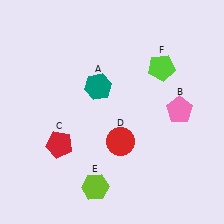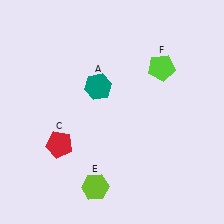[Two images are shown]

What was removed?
The red circle (D), the pink pentagon (B) were removed in Image 2.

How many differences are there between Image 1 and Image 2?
There are 2 differences between the two images.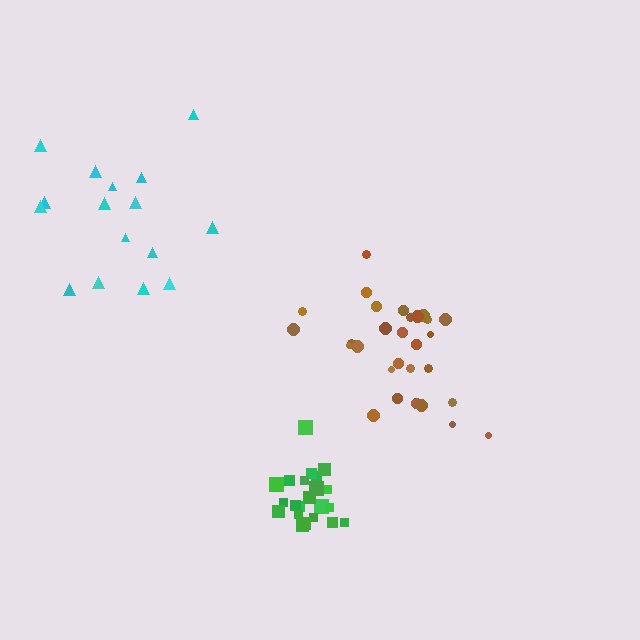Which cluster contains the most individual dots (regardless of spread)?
Brown (29).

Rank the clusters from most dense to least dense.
green, brown, cyan.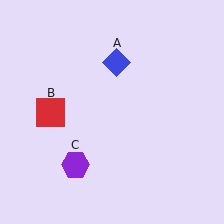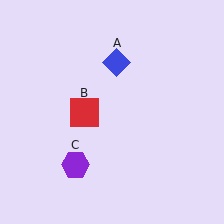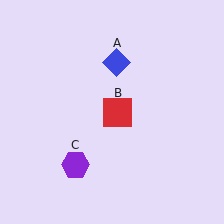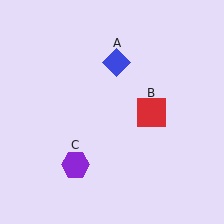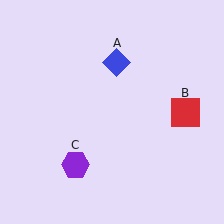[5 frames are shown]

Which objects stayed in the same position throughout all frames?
Blue diamond (object A) and purple hexagon (object C) remained stationary.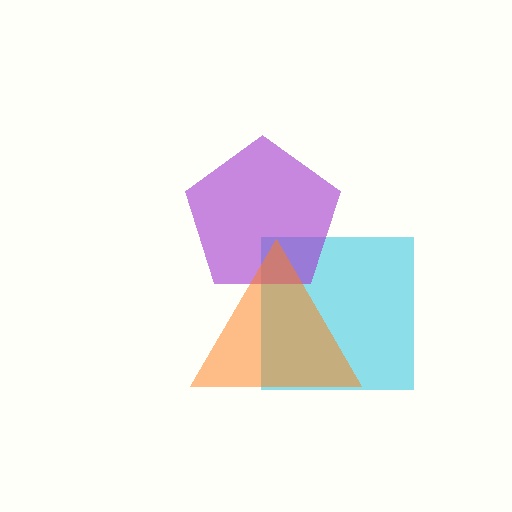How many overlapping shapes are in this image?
There are 3 overlapping shapes in the image.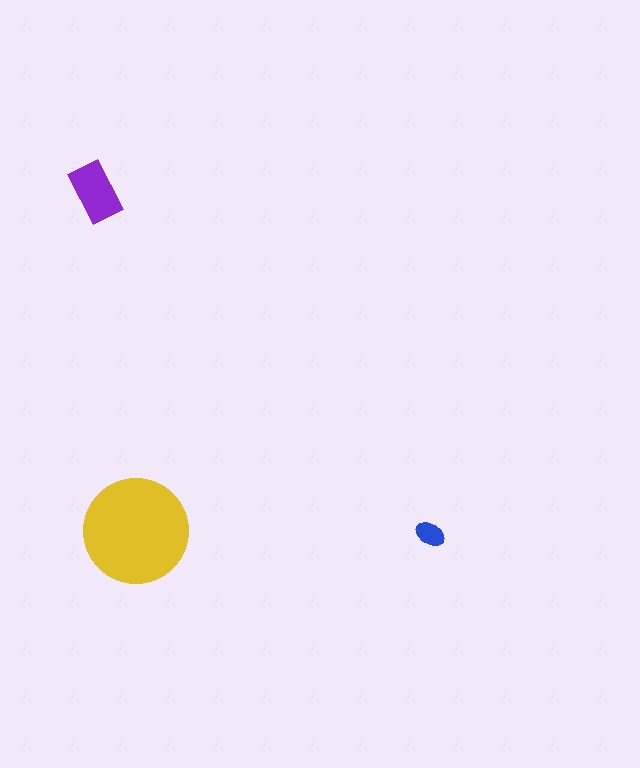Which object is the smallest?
The blue ellipse.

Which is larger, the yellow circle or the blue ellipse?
The yellow circle.